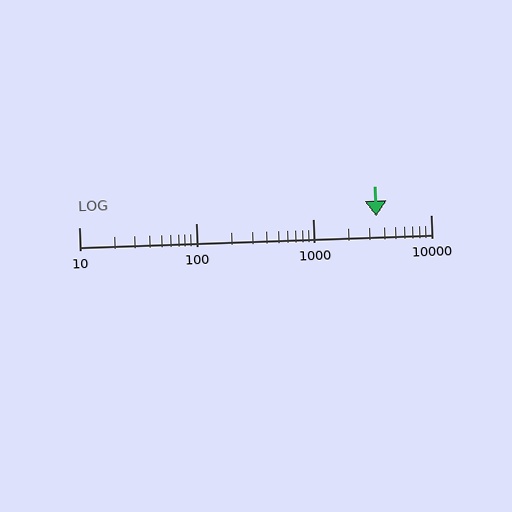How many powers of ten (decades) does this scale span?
The scale spans 3 decades, from 10 to 10000.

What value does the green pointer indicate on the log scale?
The pointer indicates approximately 3400.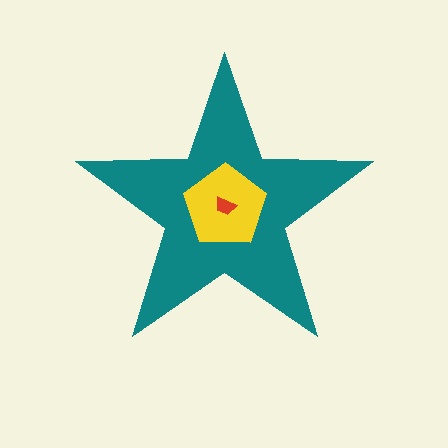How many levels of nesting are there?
3.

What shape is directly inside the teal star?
The yellow pentagon.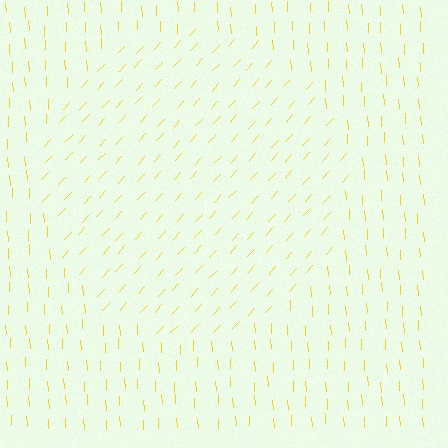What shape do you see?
I see a circle.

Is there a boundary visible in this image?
Yes, there is a texture boundary formed by a change in line orientation.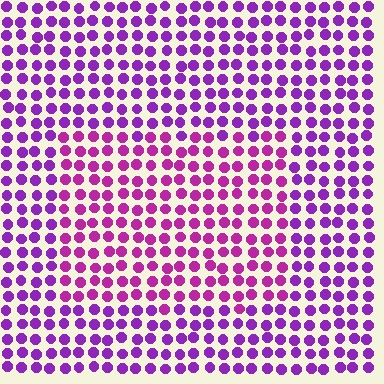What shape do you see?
I see a rectangle.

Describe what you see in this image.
The image is filled with small purple elements in a uniform arrangement. A rectangle-shaped region is visible where the elements are tinted to a slightly different hue, forming a subtle color boundary.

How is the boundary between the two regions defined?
The boundary is defined purely by a slight shift in hue (about 27 degrees). Spacing, size, and orientation are identical on both sides.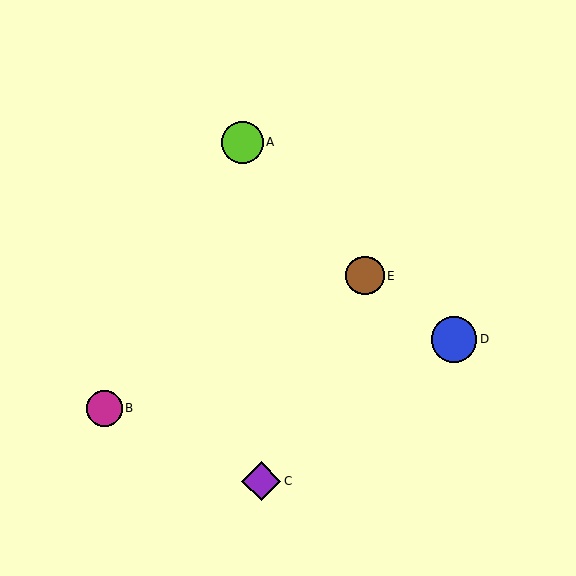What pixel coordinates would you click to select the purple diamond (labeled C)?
Click at (261, 481) to select the purple diamond C.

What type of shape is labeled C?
Shape C is a purple diamond.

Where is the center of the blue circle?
The center of the blue circle is at (454, 339).